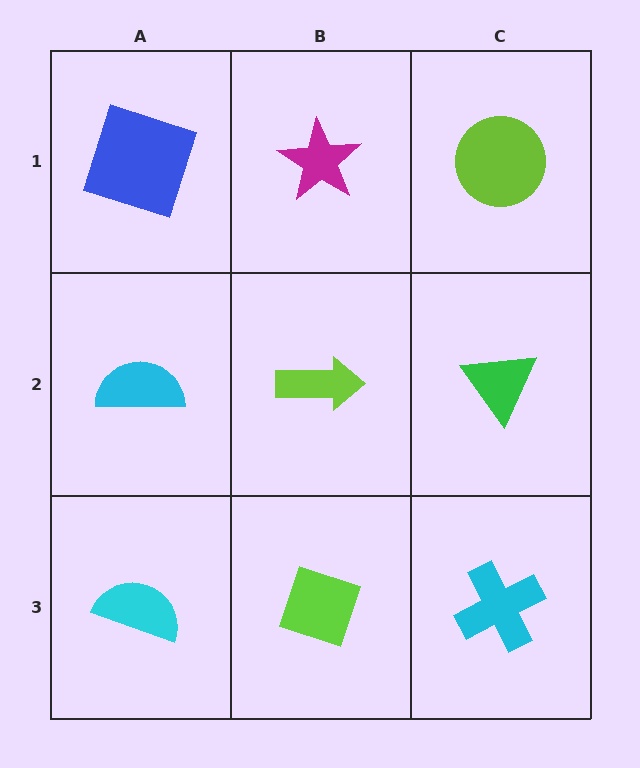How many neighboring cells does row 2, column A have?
3.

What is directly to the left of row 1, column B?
A blue square.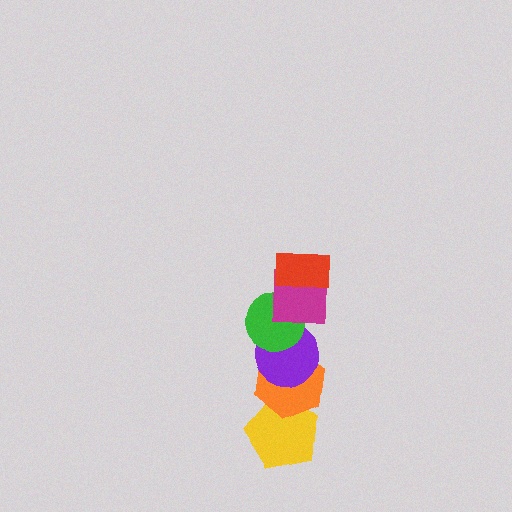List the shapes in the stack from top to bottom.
From top to bottom: the red rectangle, the magenta square, the green circle, the purple circle, the orange hexagon, the yellow pentagon.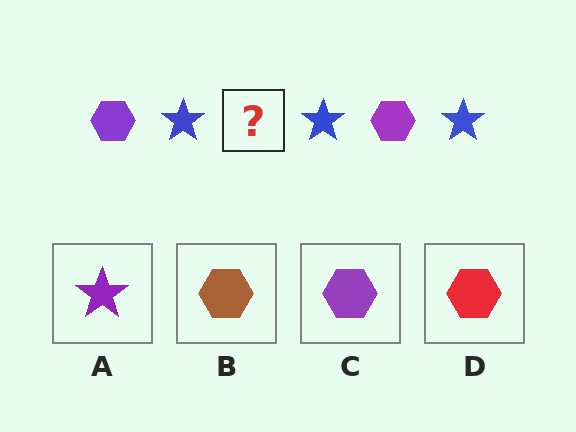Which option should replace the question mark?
Option C.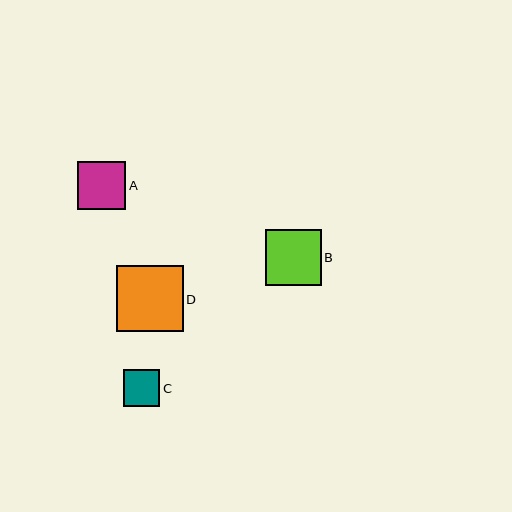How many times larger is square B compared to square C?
Square B is approximately 1.5 times the size of square C.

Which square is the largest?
Square D is the largest with a size of approximately 66 pixels.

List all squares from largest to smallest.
From largest to smallest: D, B, A, C.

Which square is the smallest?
Square C is the smallest with a size of approximately 36 pixels.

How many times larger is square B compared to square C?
Square B is approximately 1.5 times the size of square C.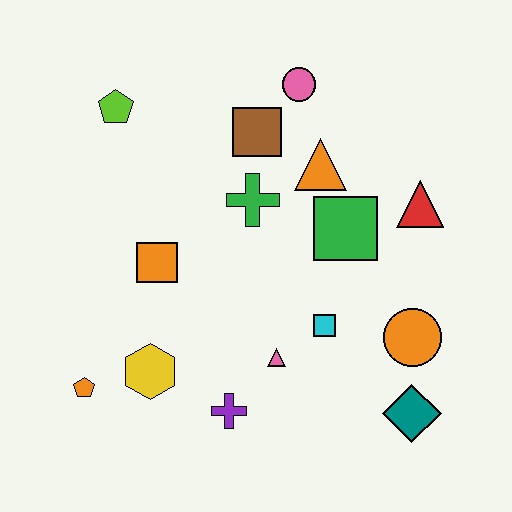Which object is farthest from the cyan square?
The lime pentagon is farthest from the cyan square.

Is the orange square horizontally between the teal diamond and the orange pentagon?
Yes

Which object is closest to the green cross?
The brown square is closest to the green cross.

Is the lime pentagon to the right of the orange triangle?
No